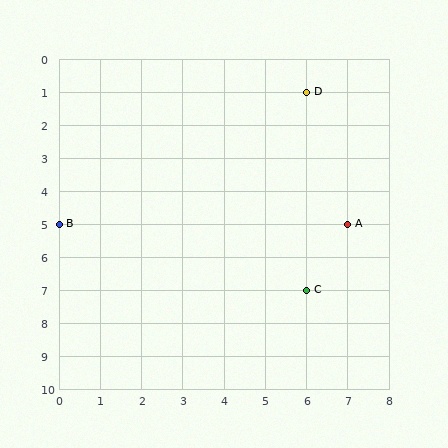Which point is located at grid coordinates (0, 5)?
Point B is at (0, 5).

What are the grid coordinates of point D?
Point D is at grid coordinates (6, 1).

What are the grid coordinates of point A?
Point A is at grid coordinates (7, 5).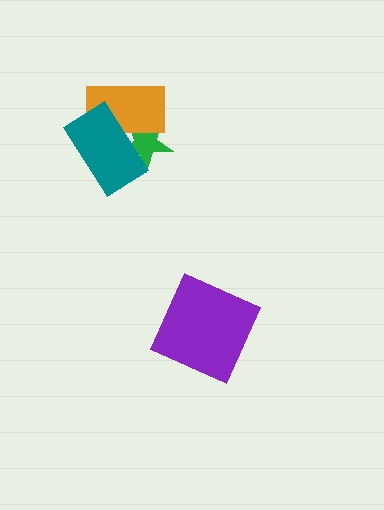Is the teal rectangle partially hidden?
No, no other shape covers it.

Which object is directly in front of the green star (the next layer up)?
The orange rectangle is directly in front of the green star.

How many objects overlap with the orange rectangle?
2 objects overlap with the orange rectangle.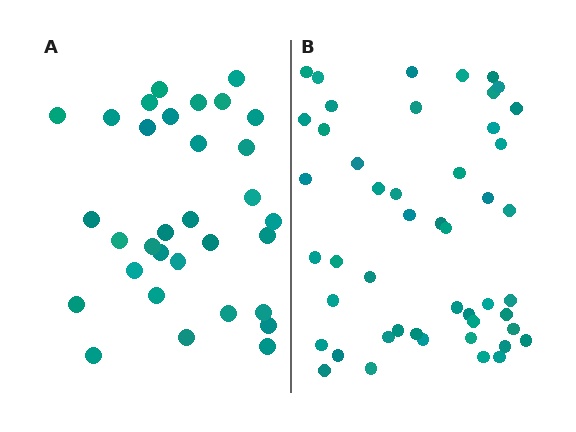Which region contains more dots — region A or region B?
Region B (the right region) has more dots.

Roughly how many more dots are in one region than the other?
Region B has approximately 15 more dots than region A.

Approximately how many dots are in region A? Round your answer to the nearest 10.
About 30 dots. (The exact count is 32, which rounds to 30.)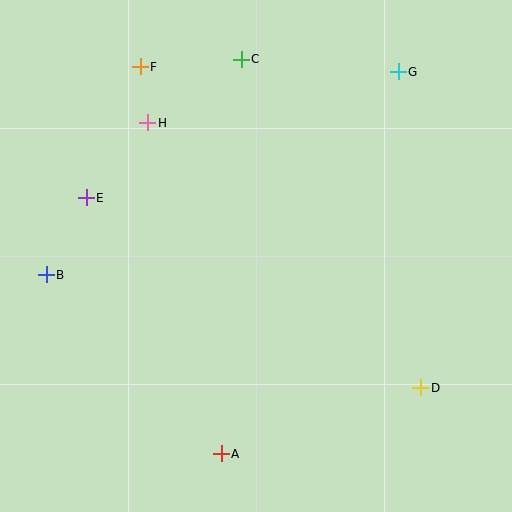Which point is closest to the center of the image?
Point H at (148, 123) is closest to the center.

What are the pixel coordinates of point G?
Point G is at (398, 72).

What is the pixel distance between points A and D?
The distance between A and D is 210 pixels.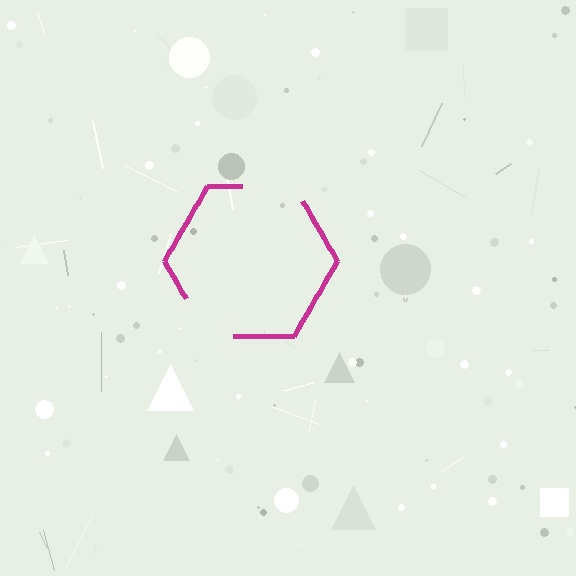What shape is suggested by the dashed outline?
The dashed outline suggests a hexagon.